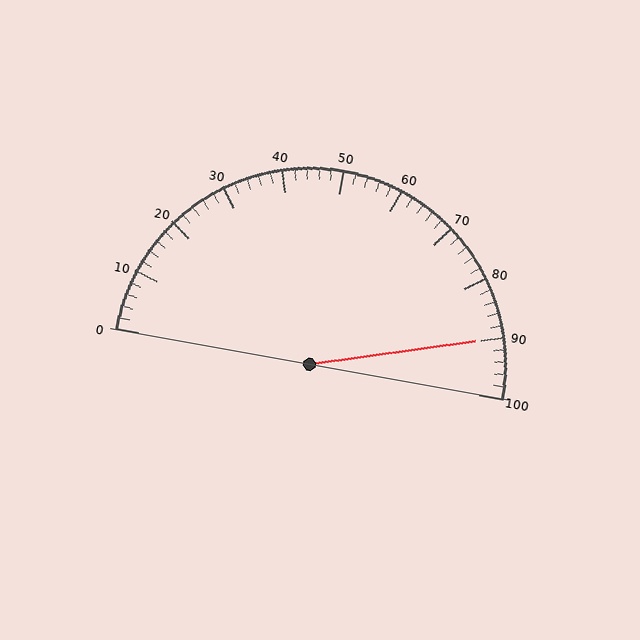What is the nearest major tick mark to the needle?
The nearest major tick mark is 90.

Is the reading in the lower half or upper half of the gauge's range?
The reading is in the upper half of the range (0 to 100).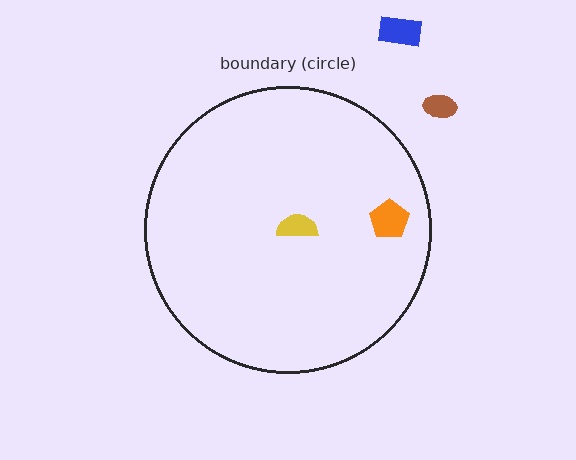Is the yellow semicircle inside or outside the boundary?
Inside.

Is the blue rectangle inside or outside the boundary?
Outside.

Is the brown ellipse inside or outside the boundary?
Outside.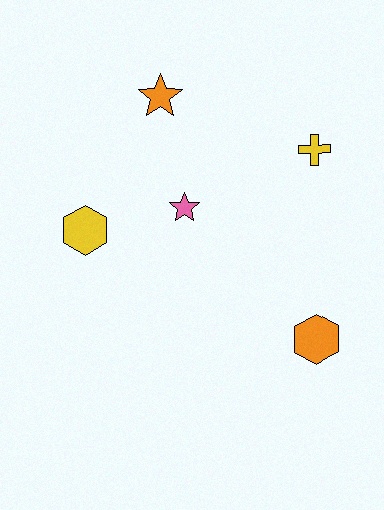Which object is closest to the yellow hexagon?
The pink star is closest to the yellow hexagon.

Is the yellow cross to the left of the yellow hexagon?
No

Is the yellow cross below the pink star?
No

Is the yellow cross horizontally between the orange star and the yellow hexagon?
No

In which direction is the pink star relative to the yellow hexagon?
The pink star is to the right of the yellow hexagon.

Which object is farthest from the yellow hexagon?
The orange hexagon is farthest from the yellow hexagon.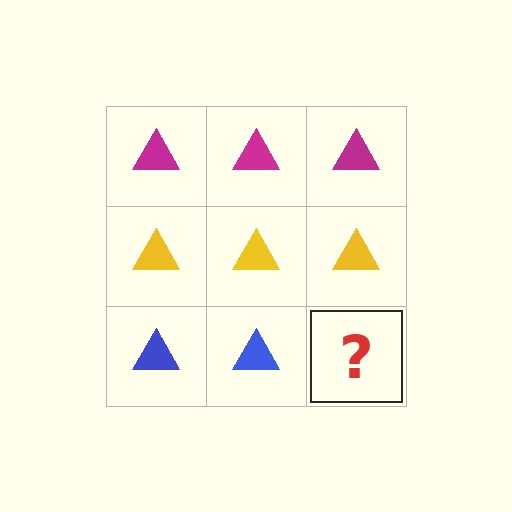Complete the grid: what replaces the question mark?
The question mark should be replaced with a blue triangle.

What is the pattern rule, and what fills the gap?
The rule is that each row has a consistent color. The gap should be filled with a blue triangle.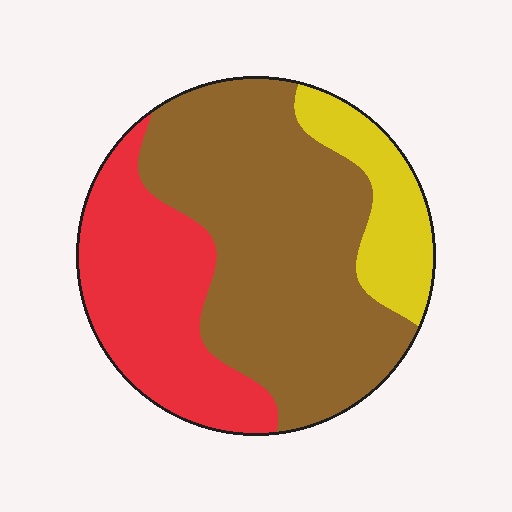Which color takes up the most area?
Brown, at roughly 55%.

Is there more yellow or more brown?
Brown.